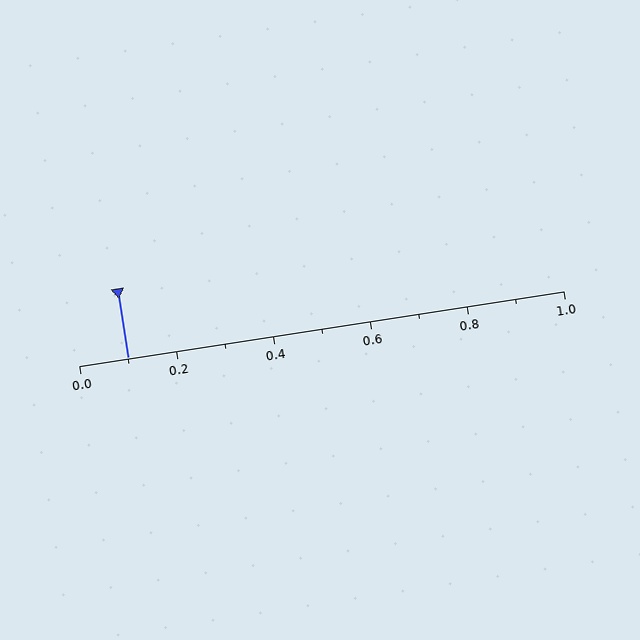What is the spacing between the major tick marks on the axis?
The major ticks are spaced 0.2 apart.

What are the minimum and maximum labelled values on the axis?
The axis runs from 0.0 to 1.0.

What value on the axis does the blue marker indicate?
The marker indicates approximately 0.1.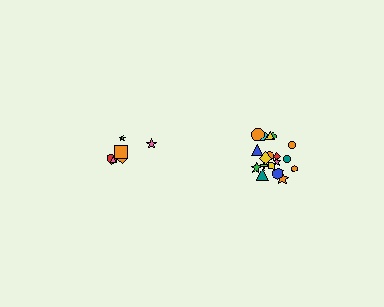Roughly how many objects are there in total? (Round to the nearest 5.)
Roughly 25 objects in total.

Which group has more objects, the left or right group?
The right group.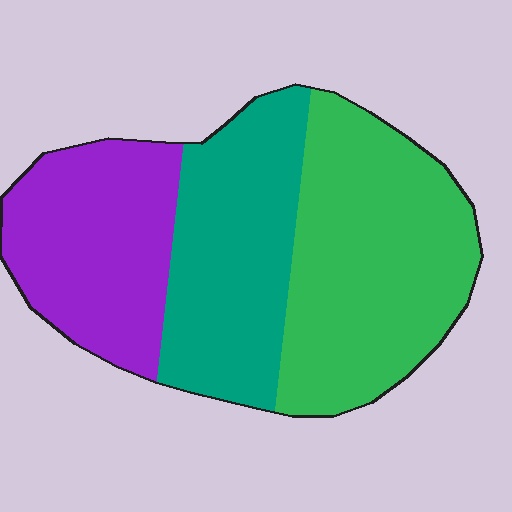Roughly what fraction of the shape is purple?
Purple covers around 30% of the shape.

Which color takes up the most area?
Green, at roughly 40%.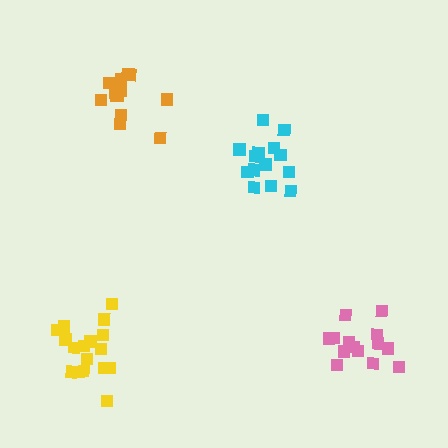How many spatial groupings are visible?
There are 4 spatial groupings.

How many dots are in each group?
Group 1: 14 dots, Group 2: 13 dots, Group 3: 17 dots, Group 4: 14 dots (58 total).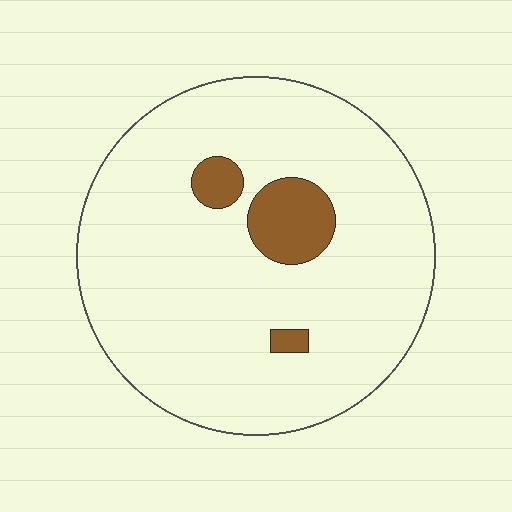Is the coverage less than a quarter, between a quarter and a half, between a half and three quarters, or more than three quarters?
Less than a quarter.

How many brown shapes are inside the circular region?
3.